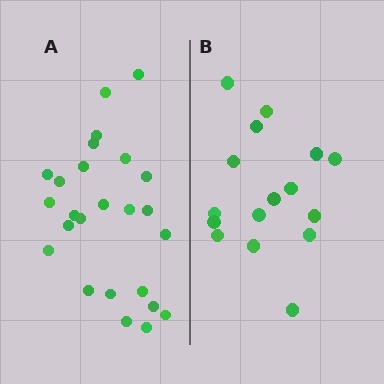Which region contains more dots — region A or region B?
Region A (the left region) has more dots.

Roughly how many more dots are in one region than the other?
Region A has roughly 8 or so more dots than region B.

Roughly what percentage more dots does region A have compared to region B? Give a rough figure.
About 55% more.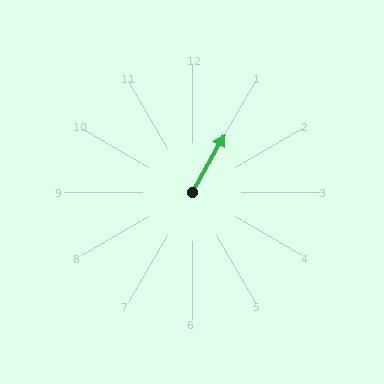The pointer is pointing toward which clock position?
Roughly 1 o'clock.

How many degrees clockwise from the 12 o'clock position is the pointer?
Approximately 29 degrees.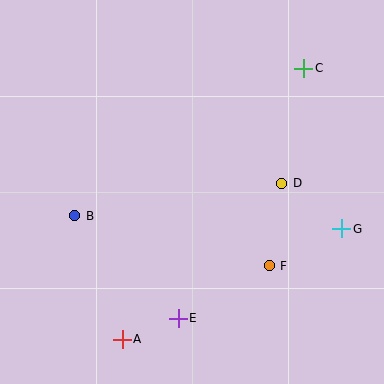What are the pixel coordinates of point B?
Point B is at (75, 216).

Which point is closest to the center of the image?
Point D at (282, 183) is closest to the center.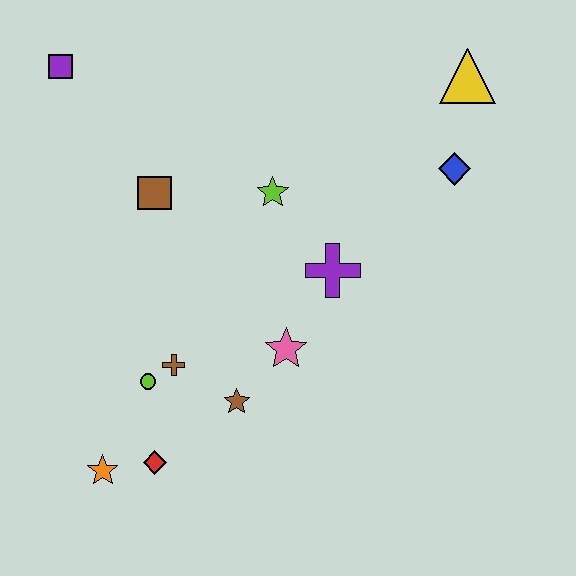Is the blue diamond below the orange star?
No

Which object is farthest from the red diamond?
The yellow triangle is farthest from the red diamond.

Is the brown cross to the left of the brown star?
Yes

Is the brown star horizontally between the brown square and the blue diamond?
Yes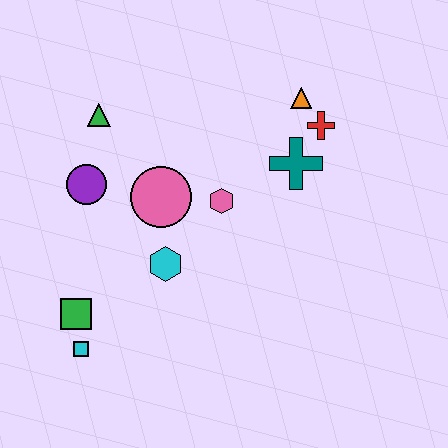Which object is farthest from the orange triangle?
The cyan square is farthest from the orange triangle.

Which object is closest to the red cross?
The orange triangle is closest to the red cross.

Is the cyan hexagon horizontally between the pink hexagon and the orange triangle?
No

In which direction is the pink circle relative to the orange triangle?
The pink circle is to the left of the orange triangle.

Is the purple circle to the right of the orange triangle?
No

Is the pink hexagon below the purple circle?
Yes